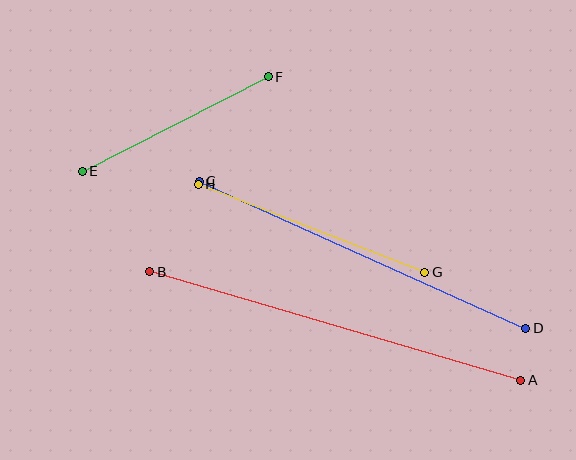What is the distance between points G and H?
The distance is approximately 243 pixels.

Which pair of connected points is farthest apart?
Points A and B are farthest apart.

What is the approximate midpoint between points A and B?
The midpoint is at approximately (335, 326) pixels.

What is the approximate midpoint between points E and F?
The midpoint is at approximately (175, 124) pixels.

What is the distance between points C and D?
The distance is approximately 358 pixels.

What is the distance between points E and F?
The distance is approximately 208 pixels.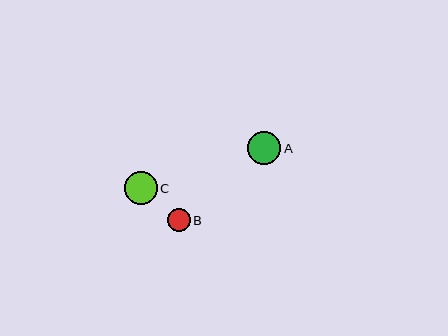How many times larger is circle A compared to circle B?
Circle A is approximately 1.5 times the size of circle B.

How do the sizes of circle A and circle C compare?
Circle A and circle C are approximately the same size.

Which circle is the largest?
Circle A is the largest with a size of approximately 33 pixels.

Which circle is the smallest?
Circle B is the smallest with a size of approximately 22 pixels.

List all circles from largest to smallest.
From largest to smallest: A, C, B.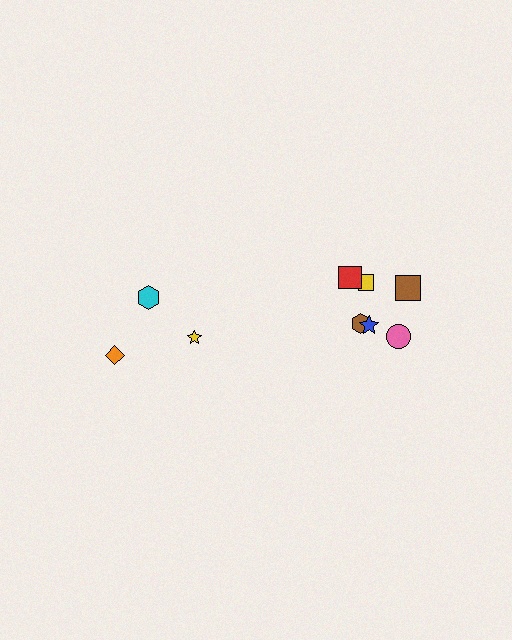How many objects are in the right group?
There are 6 objects.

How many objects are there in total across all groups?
There are 9 objects.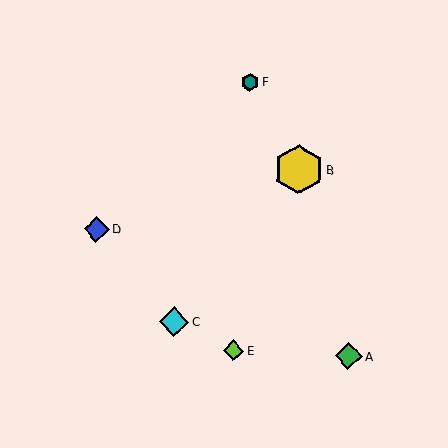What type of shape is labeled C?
Shape C is a cyan diamond.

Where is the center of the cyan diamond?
The center of the cyan diamond is at (174, 322).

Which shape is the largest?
The yellow hexagon (labeled B) is the largest.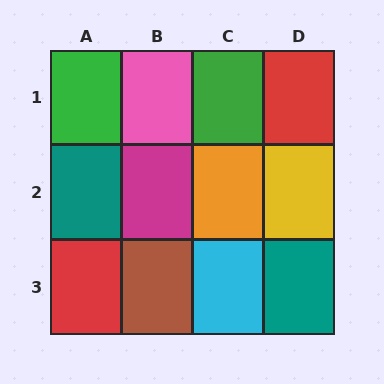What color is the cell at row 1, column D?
Red.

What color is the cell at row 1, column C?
Green.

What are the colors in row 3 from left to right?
Red, brown, cyan, teal.